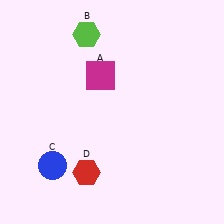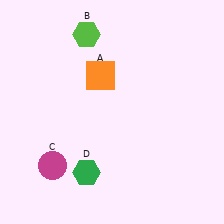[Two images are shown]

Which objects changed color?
A changed from magenta to orange. C changed from blue to magenta. D changed from red to green.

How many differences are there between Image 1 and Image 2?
There are 3 differences between the two images.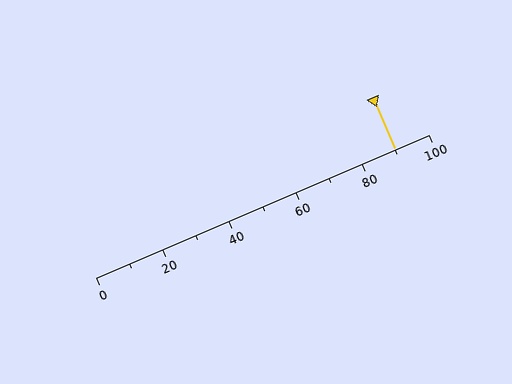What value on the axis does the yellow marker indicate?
The marker indicates approximately 90.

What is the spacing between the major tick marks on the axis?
The major ticks are spaced 20 apart.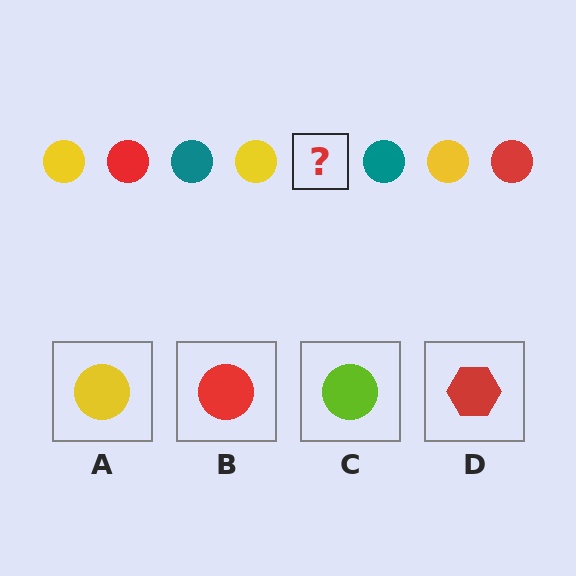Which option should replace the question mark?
Option B.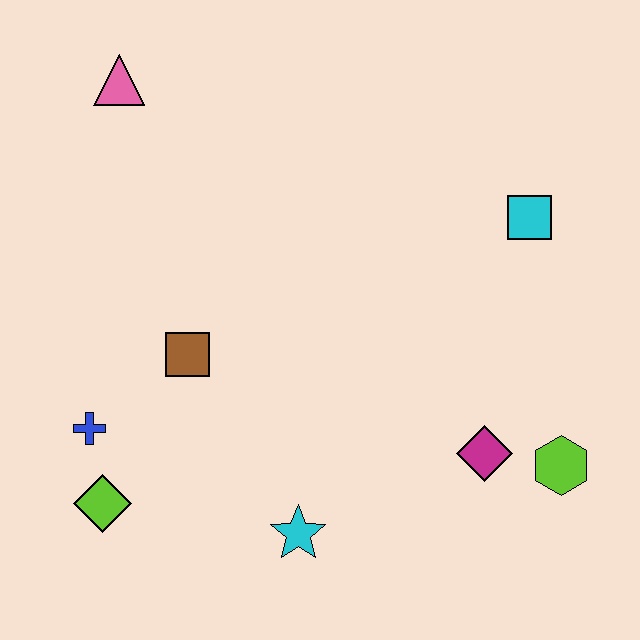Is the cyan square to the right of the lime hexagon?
No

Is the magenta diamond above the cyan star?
Yes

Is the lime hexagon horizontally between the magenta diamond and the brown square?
No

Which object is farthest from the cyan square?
The lime diamond is farthest from the cyan square.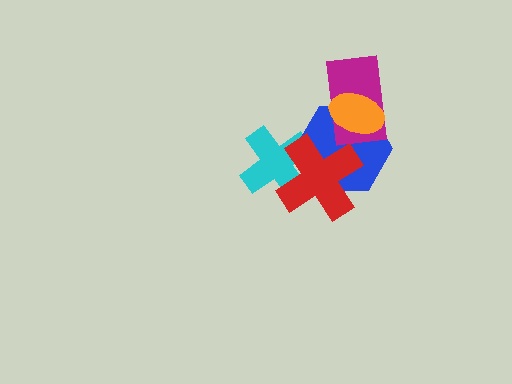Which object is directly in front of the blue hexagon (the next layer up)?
The red cross is directly in front of the blue hexagon.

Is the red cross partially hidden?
No, no other shape covers it.